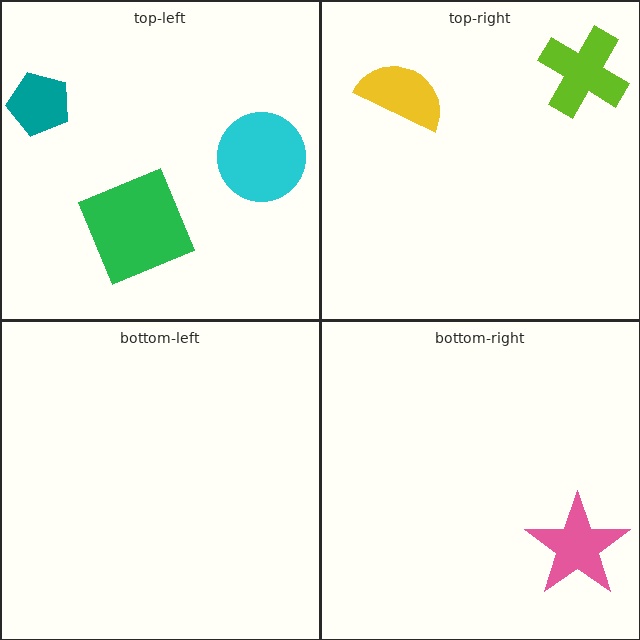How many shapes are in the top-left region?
3.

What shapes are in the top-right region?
The yellow semicircle, the lime cross.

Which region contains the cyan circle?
The top-left region.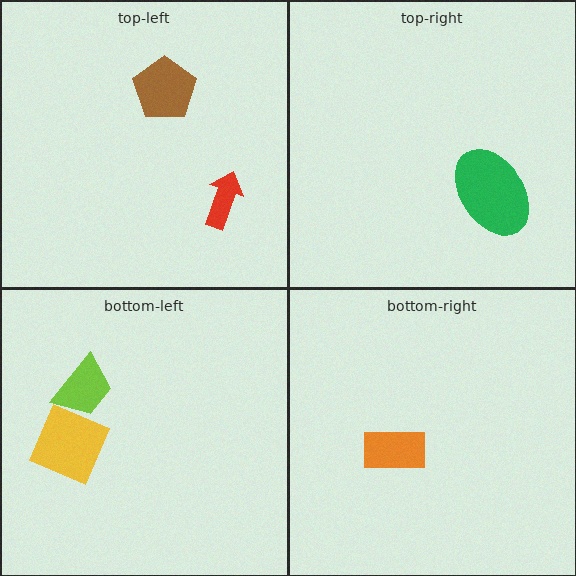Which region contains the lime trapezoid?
The bottom-left region.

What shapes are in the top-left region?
The brown pentagon, the red arrow.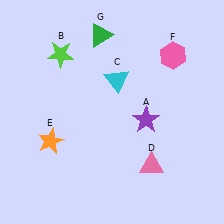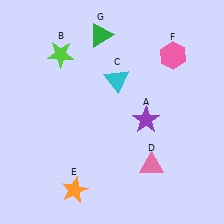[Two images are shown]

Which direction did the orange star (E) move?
The orange star (E) moved down.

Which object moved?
The orange star (E) moved down.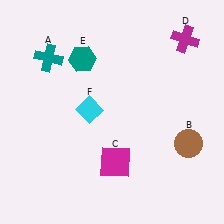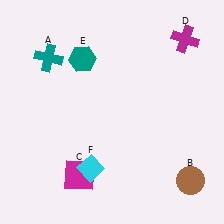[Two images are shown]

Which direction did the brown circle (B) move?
The brown circle (B) moved down.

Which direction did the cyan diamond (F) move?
The cyan diamond (F) moved down.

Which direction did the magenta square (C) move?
The magenta square (C) moved left.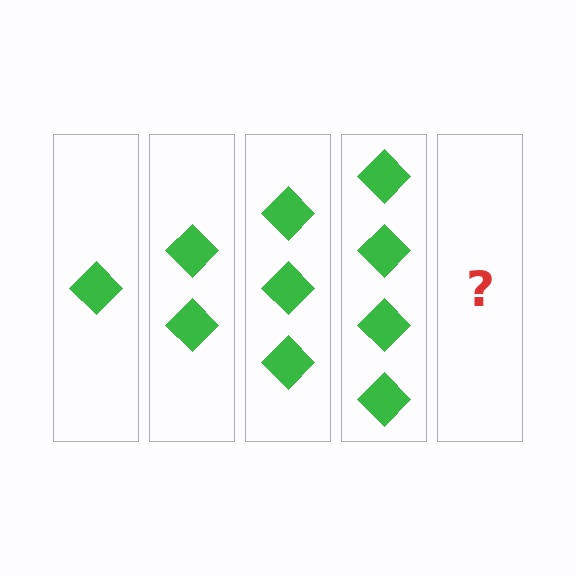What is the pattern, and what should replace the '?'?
The pattern is that each step adds one more diamond. The '?' should be 5 diamonds.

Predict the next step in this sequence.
The next step is 5 diamonds.